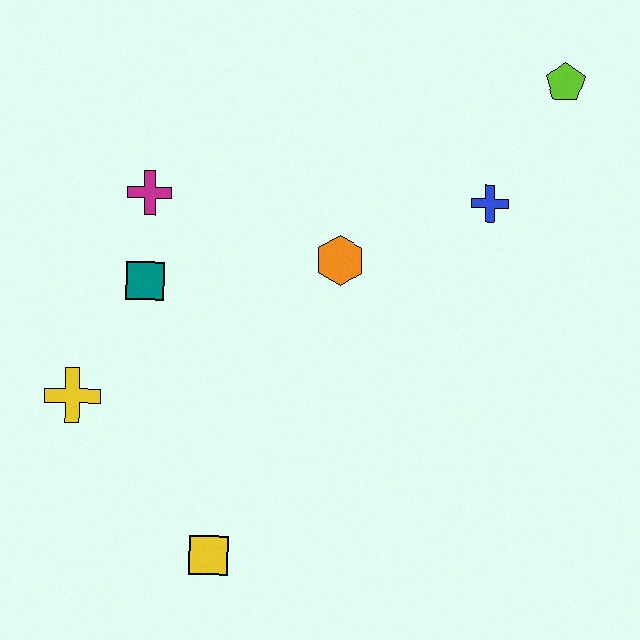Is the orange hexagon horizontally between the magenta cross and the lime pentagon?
Yes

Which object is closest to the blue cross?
The lime pentagon is closest to the blue cross.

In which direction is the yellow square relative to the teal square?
The yellow square is below the teal square.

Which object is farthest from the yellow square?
The lime pentagon is farthest from the yellow square.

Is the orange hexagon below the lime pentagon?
Yes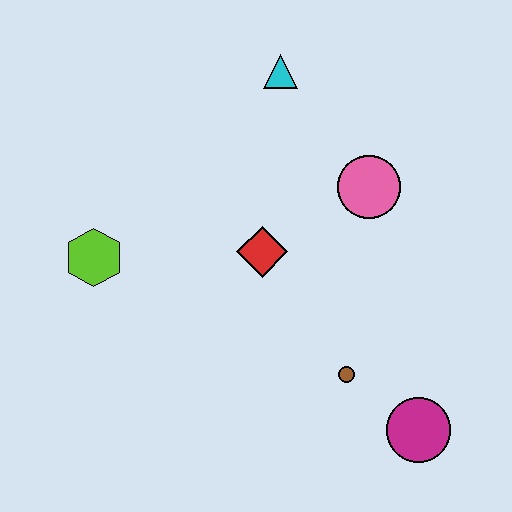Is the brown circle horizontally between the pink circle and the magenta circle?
No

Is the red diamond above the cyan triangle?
No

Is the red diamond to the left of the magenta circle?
Yes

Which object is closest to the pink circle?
The red diamond is closest to the pink circle.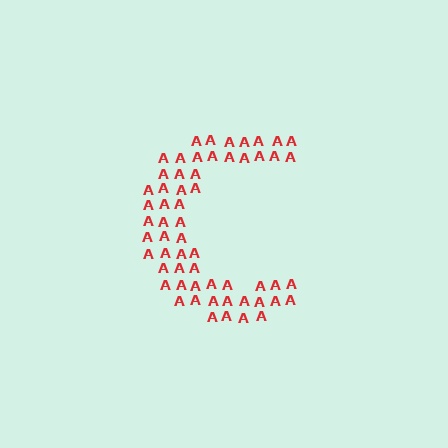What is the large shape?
The large shape is the letter C.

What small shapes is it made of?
It is made of small letter A's.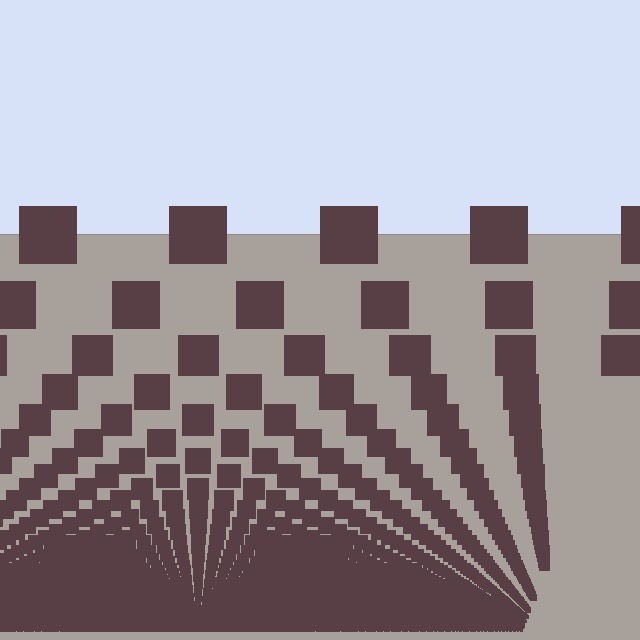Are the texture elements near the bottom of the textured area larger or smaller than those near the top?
Smaller. The gradient is inverted — elements near the bottom are smaller and denser.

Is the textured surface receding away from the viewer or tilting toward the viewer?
The surface appears to tilt toward the viewer. Texture elements get larger and sparser toward the top.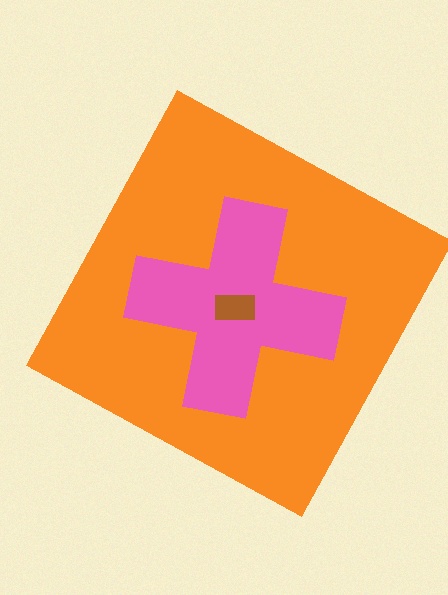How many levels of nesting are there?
3.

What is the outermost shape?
The orange square.